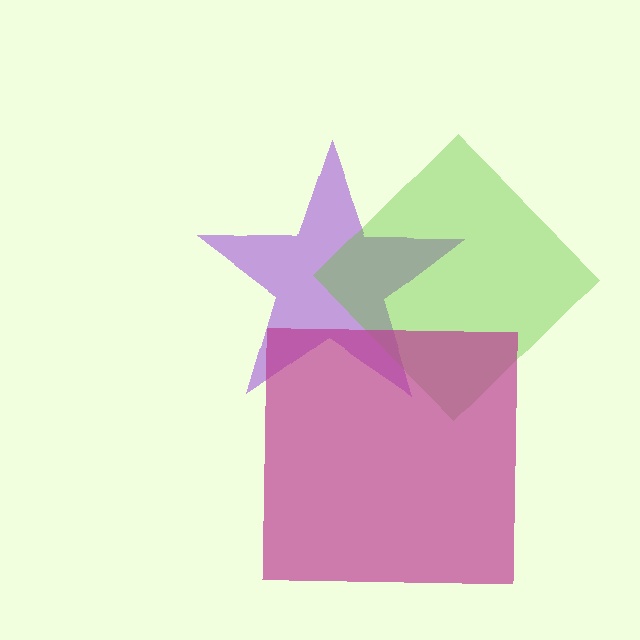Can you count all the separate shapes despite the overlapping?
Yes, there are 3 separate shapes.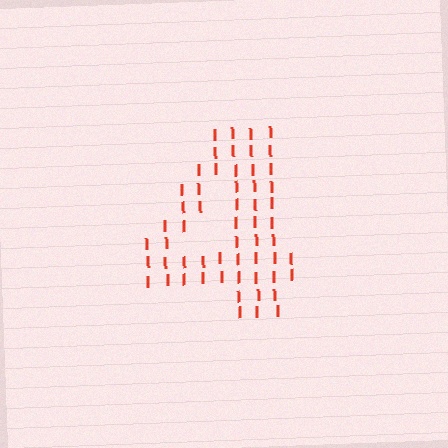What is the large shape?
The large shape is the digit 4.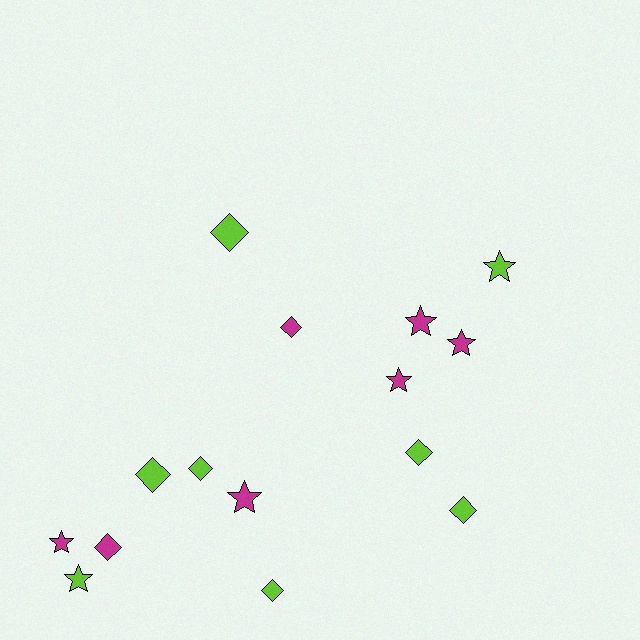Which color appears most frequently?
Lime, with 8 objects.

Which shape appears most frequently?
Diamond, with 8 objects.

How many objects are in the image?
There are 15 objects.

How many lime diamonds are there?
There are 6 lime diamonds.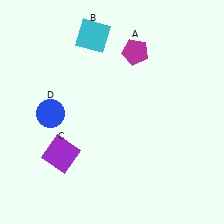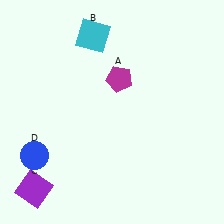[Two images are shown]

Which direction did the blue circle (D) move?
The blue circle (D) moved down.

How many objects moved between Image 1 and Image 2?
3 objects moved between the two images.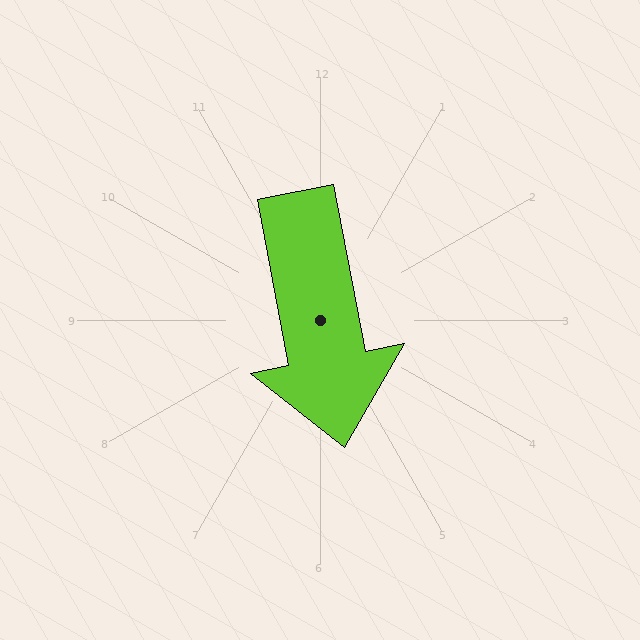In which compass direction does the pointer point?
South.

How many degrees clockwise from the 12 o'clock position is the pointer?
Approximately 169 degrees.